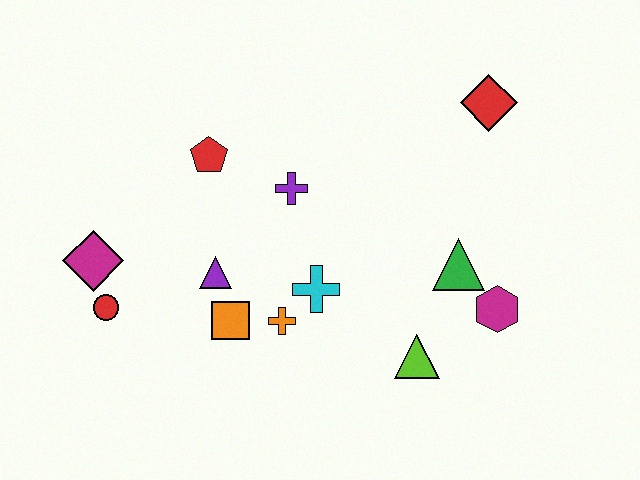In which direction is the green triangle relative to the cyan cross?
The green triangle is to the right of the cyan cross.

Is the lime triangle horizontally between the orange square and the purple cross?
No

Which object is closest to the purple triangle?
The orange square is closest to the purple triangle.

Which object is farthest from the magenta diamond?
The red diamond is farthest from the magenta diamond.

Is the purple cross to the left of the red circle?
No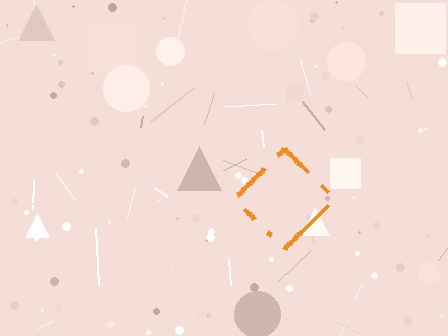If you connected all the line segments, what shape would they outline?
They would outline a diamond.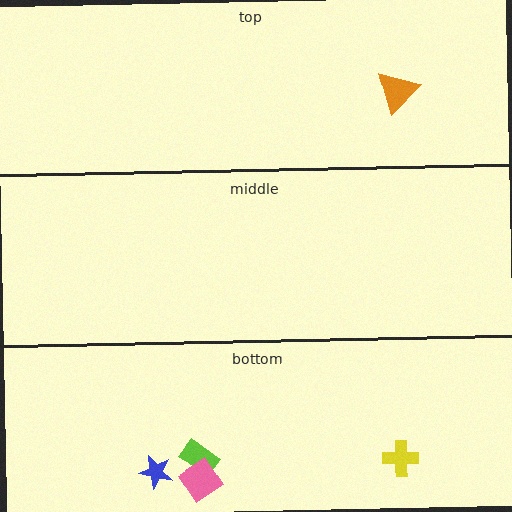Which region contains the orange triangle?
The top region.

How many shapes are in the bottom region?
4.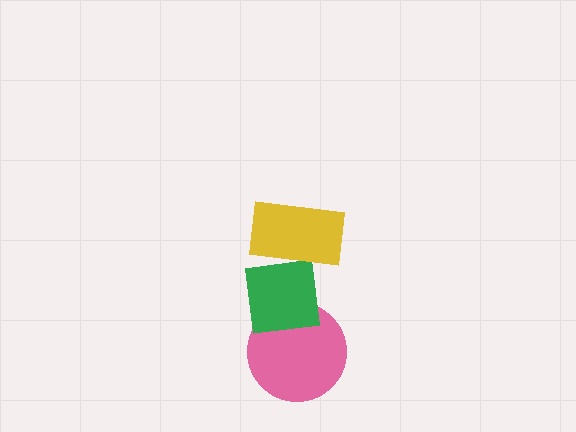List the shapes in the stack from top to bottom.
From top to bottom: the yellow rectangle, the green square, the pink circle.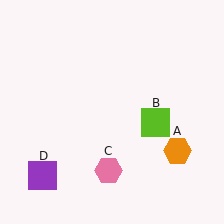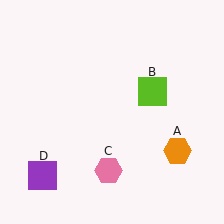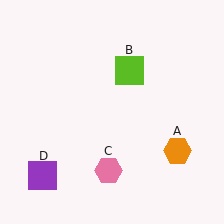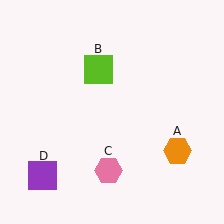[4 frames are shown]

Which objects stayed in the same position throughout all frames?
Orange hexagon (object A) and pink hexagon (object C) and purple square (object D) remained stationary.